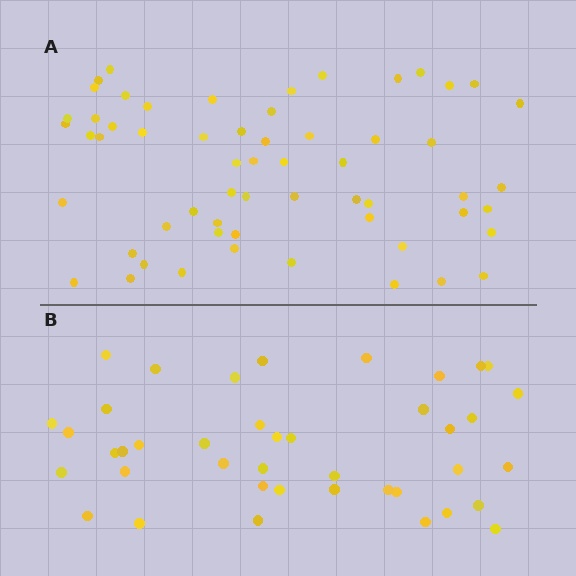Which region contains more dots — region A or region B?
Region A (the top region) has more dots.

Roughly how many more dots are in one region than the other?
Region A has approximately 20 more dots than region B.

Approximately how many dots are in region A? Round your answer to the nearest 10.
About 60 dots. (The exact count is 59, which rounds to 60.)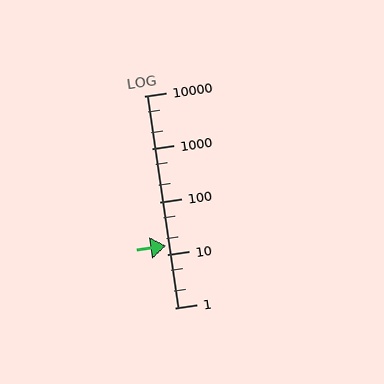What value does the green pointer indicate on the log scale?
The pointer indicates approximately 15.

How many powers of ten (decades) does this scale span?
The scale spans 4 decades, from 1 to 10000.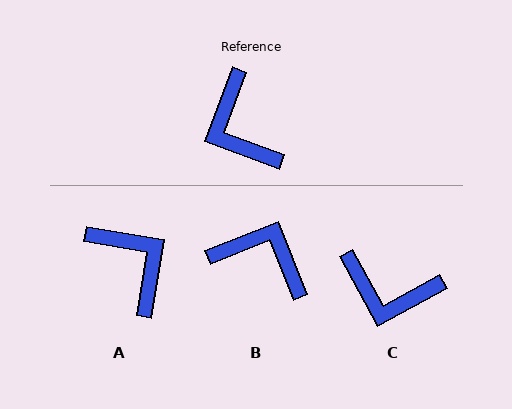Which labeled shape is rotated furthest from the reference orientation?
A, about 169 degrees away.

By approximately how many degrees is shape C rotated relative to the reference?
Approximately 49 degrees counter-clockwise.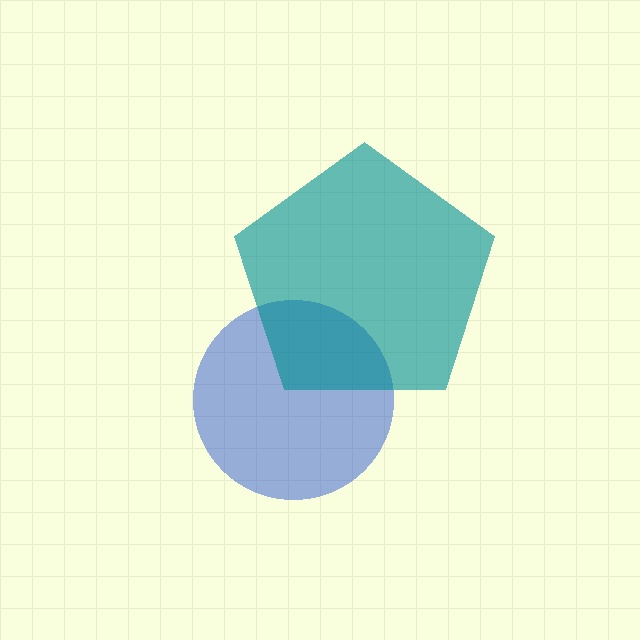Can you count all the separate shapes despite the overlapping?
Yes, there are 2 separate shapes.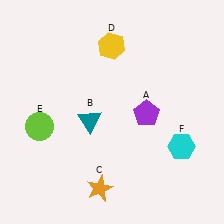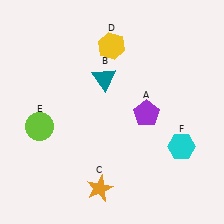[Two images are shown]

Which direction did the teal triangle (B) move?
The teal triangle (B) moved up.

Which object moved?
The teal triangle (B) moved up.